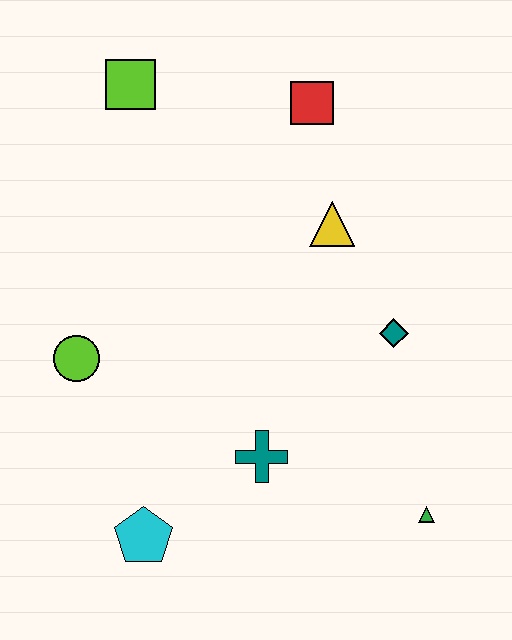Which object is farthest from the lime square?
The green triangle is farthest from the lime square.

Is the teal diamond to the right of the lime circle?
Yes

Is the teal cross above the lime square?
No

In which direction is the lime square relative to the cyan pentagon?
The lime square is above the cyan pentagon.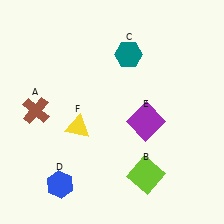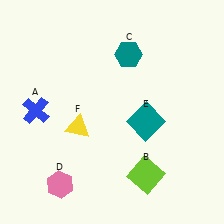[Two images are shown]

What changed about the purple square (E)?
In Image 1, E is purple. In Image 2, it changed to teal.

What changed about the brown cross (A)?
In Image 1, A is brown. In Image 2, it changed to blue.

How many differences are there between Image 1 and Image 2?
There are 3 differences between the two images.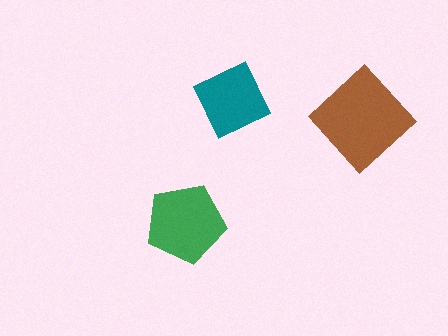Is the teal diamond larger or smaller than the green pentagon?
Smaller.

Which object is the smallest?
The teal diamond.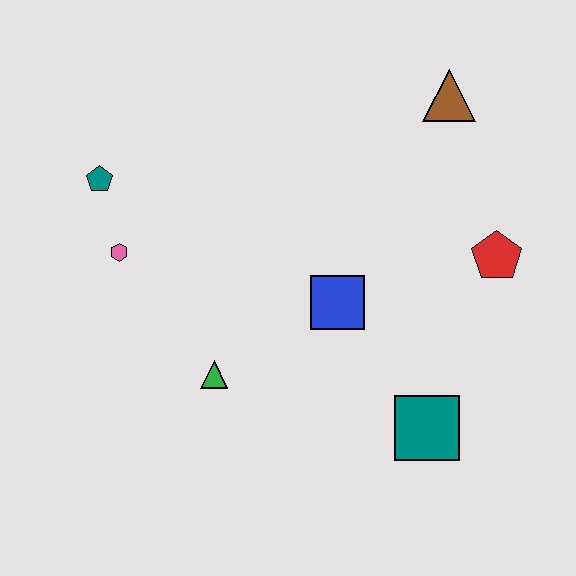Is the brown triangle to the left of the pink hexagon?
No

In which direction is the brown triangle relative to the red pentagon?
The brown triangle is above the red pentagon.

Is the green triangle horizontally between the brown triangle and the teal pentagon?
Yes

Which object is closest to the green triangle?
The blue square is closest to the green triangle.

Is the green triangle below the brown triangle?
Yes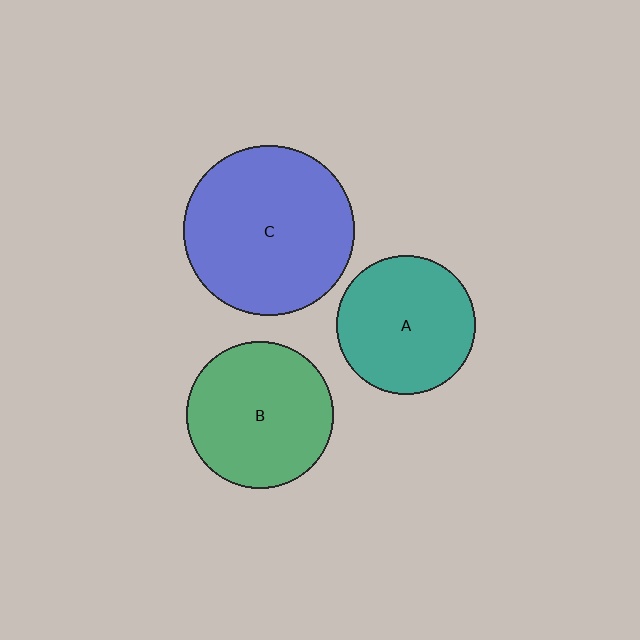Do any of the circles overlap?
No, none of the circles overlap.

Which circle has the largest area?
Circle C (blue).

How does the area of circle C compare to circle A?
Approximately 1.5 times.